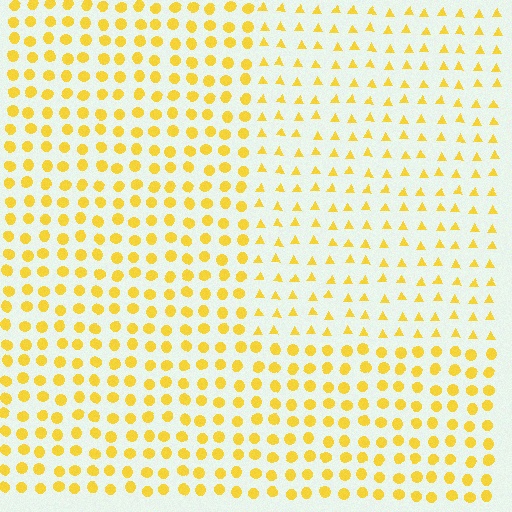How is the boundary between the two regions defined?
The boundary is defined by a change in element shape: triangles inside vs. circles outside. All elements share the same color and spacing.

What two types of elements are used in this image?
The image uses triangles inside the rectangle region and circles outside it.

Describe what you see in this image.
The image is filled with small yellow elements arranged in a uniform grid. A rectangle-shaped region contains triangles, while the surrounding area contains circles. The boundary is defined purely by the change in element shape.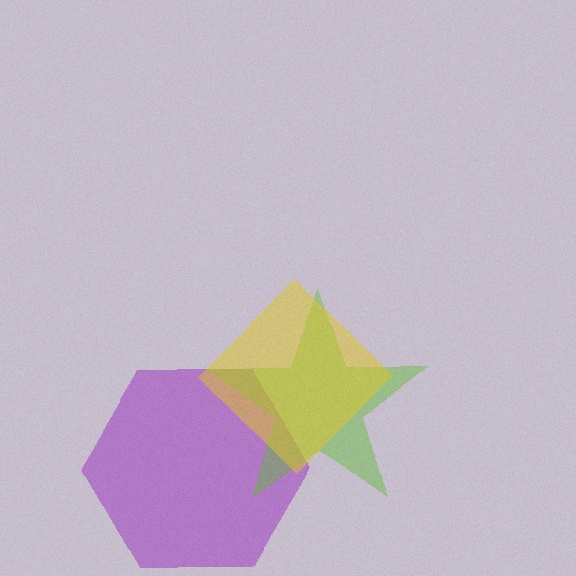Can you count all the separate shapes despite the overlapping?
Yes, there are 3 separate shapes.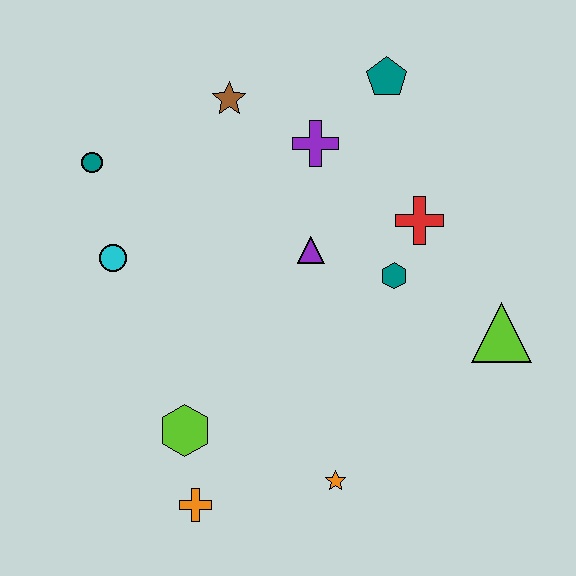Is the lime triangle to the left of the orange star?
No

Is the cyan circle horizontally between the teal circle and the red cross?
Yes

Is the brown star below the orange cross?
No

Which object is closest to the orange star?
The orange cross is closest to the orange star.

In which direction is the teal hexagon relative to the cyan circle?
The teal hexagon is to the right of the cyan circle.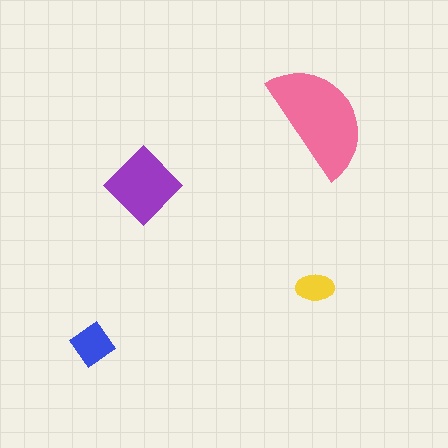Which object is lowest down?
The blue diamond is bottommost.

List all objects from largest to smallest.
The pink semicircle, the purple diamond, the blue diamond, the yellow ellipse.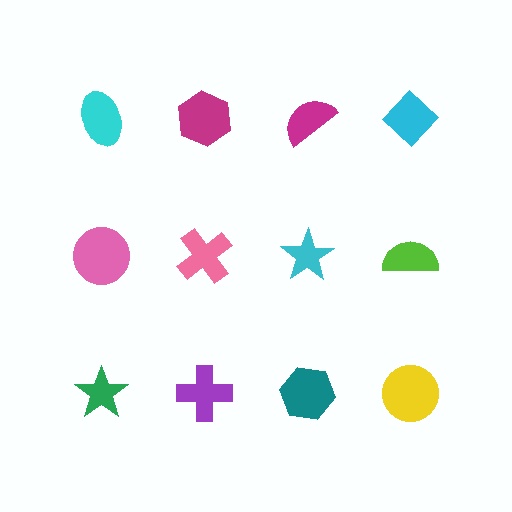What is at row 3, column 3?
A teal hexagon.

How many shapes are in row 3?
4 shapes.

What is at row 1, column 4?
A cyan diamond.